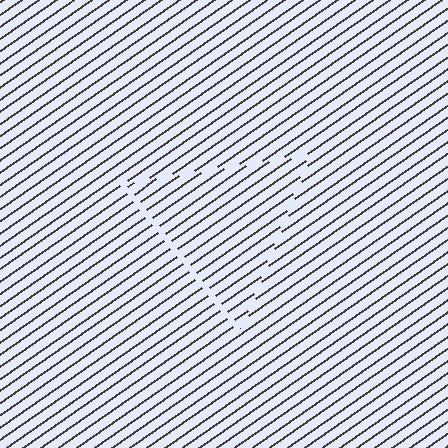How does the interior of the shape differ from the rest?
The interior of the shape contains the same grating, shifted by half a period — the contour is defined by the phase discontinuity where line-ends from the inner and outer gratings abut.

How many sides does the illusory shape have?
3 sides — the line-ends trace a triangle.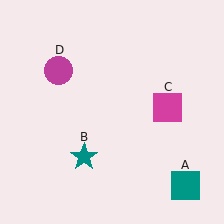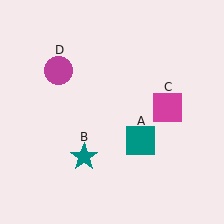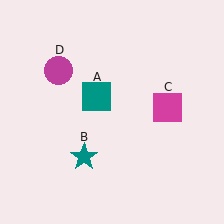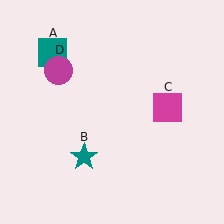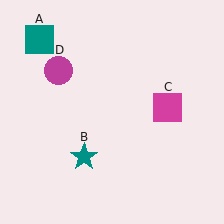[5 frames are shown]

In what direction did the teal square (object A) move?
The teal square (object A) moved up and to the left.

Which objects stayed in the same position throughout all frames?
Teal star (object B) and magenta square (object C) and magenta circle (object D) remained stationary.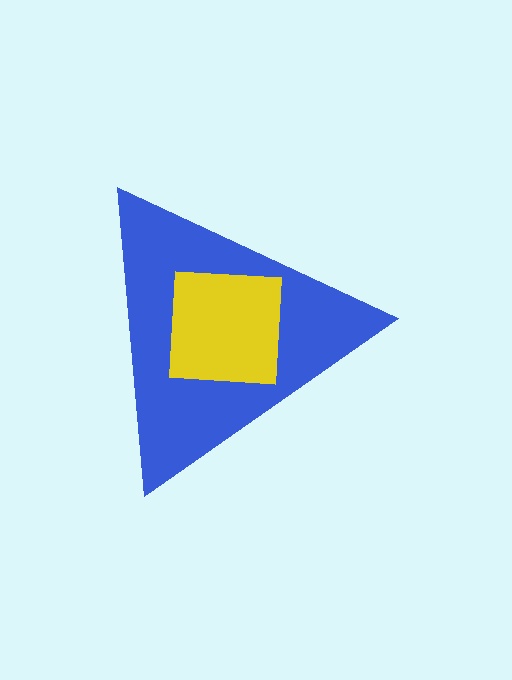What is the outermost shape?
The blue triangle.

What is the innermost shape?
The yellow square.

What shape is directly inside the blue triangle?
The yellow square.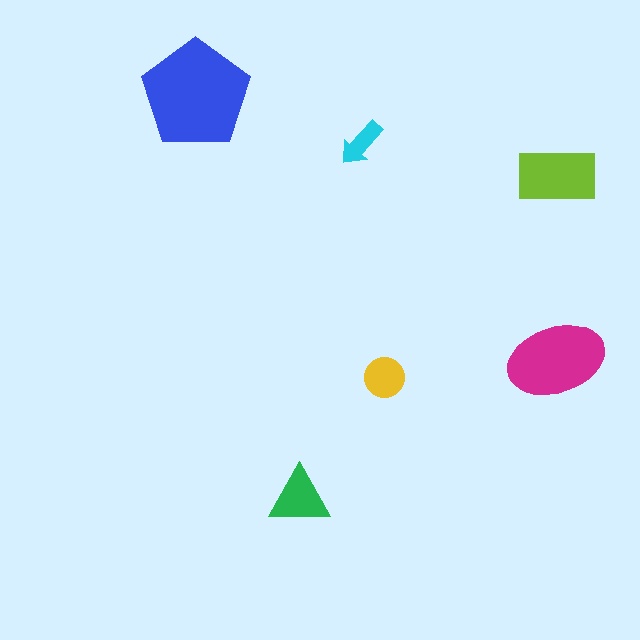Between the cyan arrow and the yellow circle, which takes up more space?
The yellow circle.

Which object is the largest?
The blue pentagon.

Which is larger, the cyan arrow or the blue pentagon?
The blue pentagon.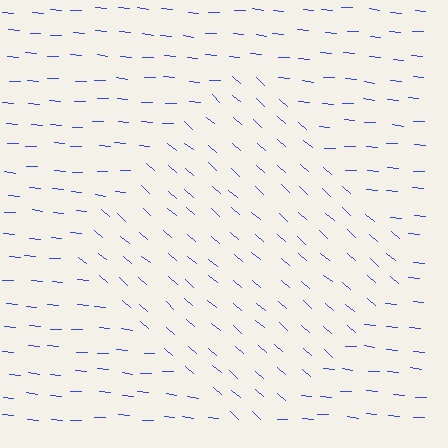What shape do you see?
I see a diamond.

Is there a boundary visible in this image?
Yes, there is a texture boundary formed by a change in line orientation.